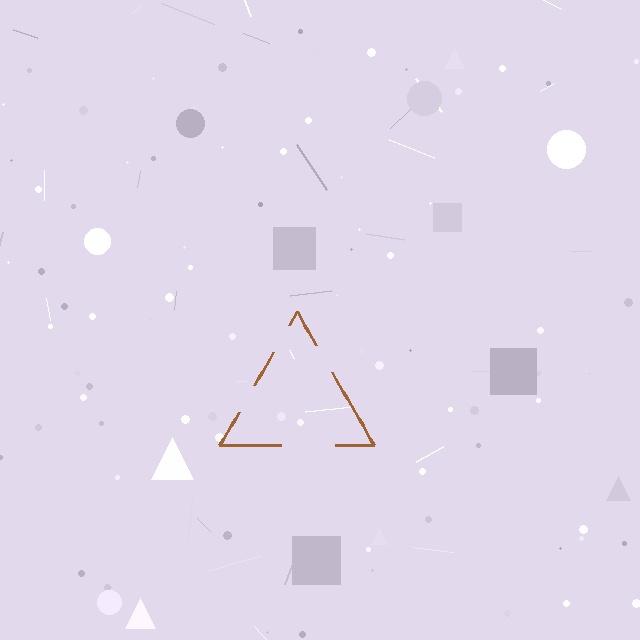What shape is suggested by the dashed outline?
The dashed outline suggests a triangle.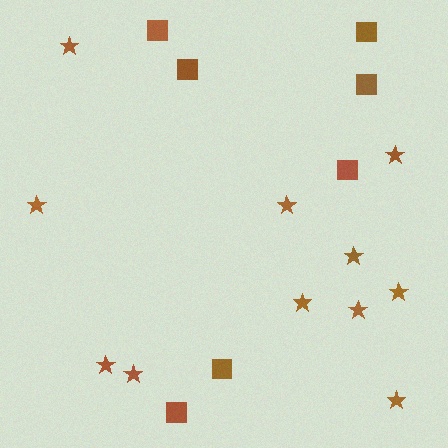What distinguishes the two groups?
There are 2 groups: one group of stars (11) and one group of squares (7).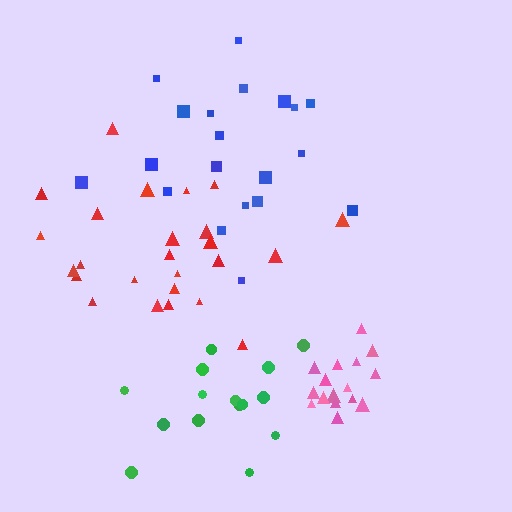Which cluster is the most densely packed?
Pink.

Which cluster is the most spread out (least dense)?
Green.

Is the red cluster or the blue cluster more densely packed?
Blue.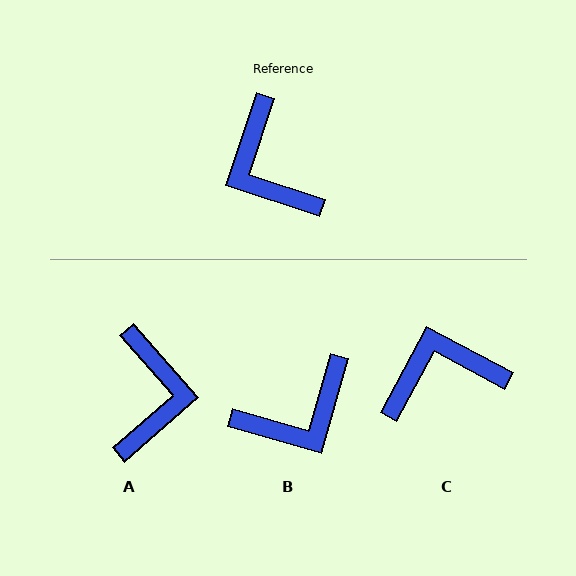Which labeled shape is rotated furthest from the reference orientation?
A, about 149 degrees away.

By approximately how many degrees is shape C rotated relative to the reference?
Approximately 100 degrees clockwise.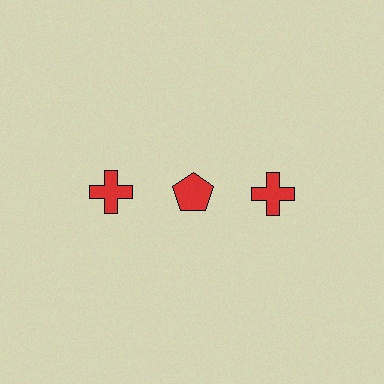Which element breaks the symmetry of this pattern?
The red pentagon in the top row, second from left column breaks the symmetry. All other shapes are red crosses.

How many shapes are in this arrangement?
There are 3 shapes arranged in a grid pattern.